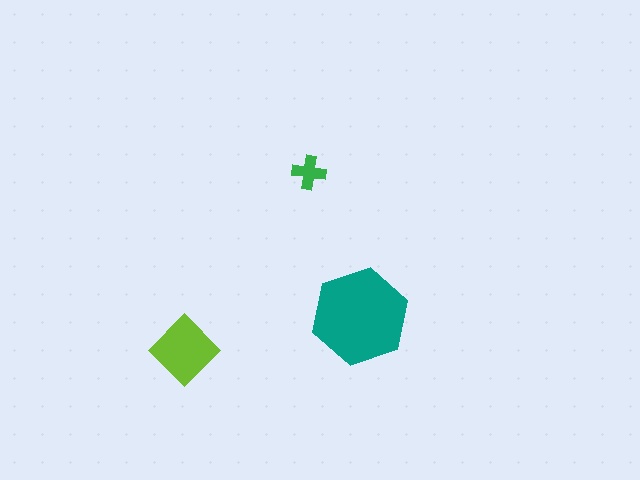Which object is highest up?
The green cross is topmost.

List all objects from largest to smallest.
The teal hexagon, the lime diamond, the green cross.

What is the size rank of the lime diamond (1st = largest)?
2nd.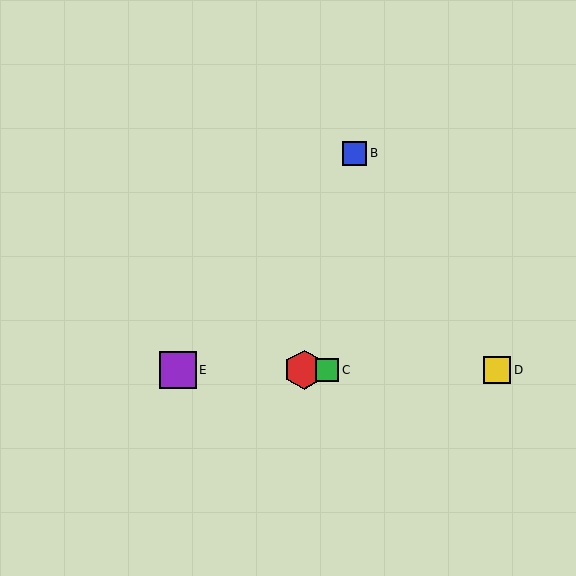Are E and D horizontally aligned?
Yes, both are at y≈370.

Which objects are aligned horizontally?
Objects A, C, D, E are aligned horizontally.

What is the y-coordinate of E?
Object E is at y≈370.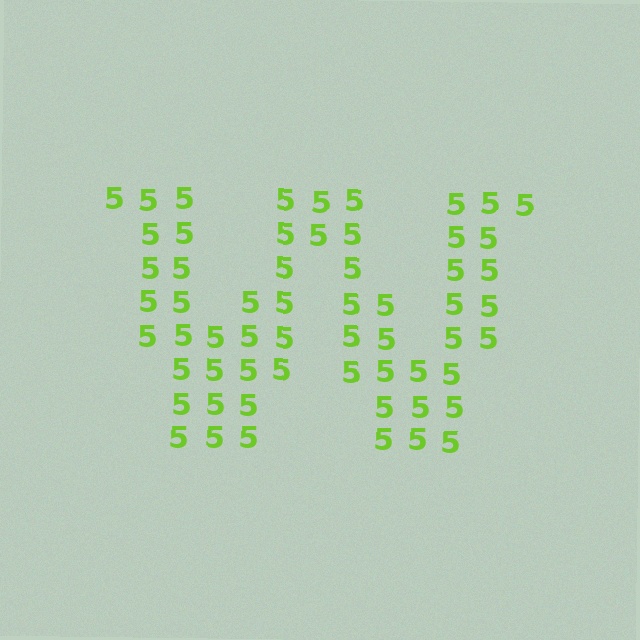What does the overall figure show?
The overall figure shows the letter W.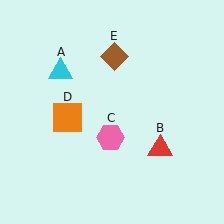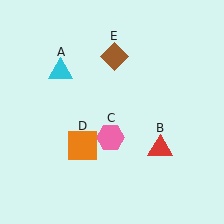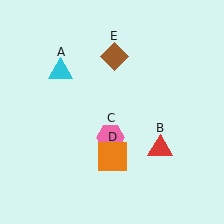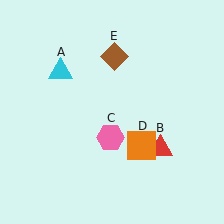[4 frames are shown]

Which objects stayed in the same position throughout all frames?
Cyan triangle (object A) and red triangle (object B) and pink hexagon (object C) and brown diamond (object E) remained stationary.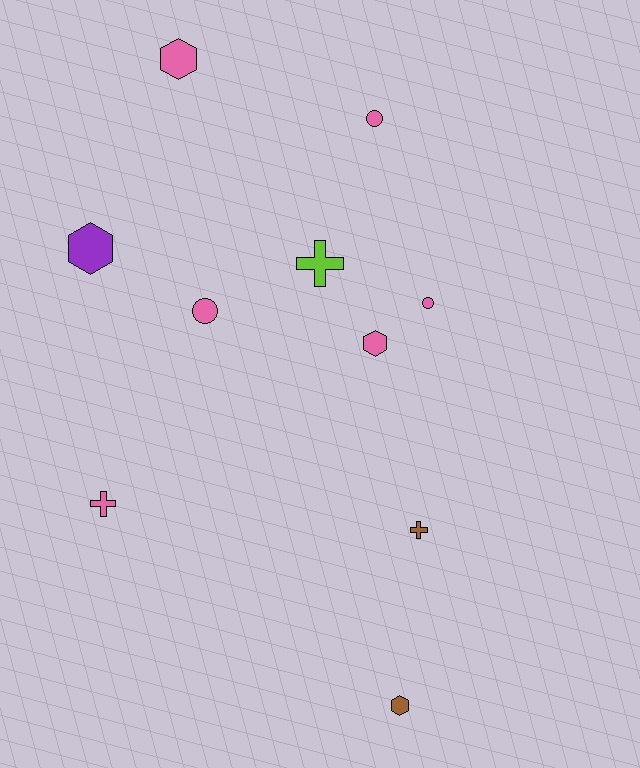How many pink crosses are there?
There is 1 pink cross.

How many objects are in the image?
There are 10 objects.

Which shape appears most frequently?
Hexagon, with 4 objects.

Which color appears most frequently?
Pink, with 6 objects.